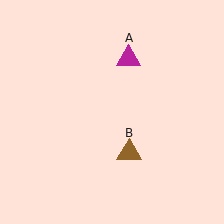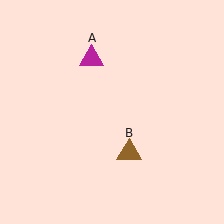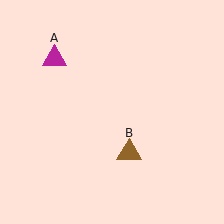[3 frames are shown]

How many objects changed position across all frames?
1 object changed position: magenta triangle (object A).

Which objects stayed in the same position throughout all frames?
Brown triangle (object B) remained stationary.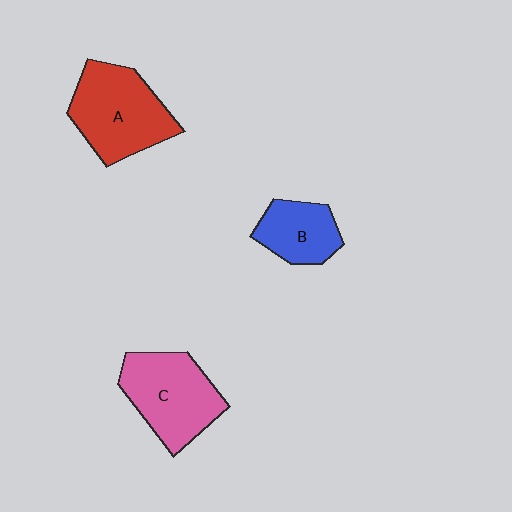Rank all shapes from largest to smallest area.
From largest to smallest: A (red), C (pink), B (blue).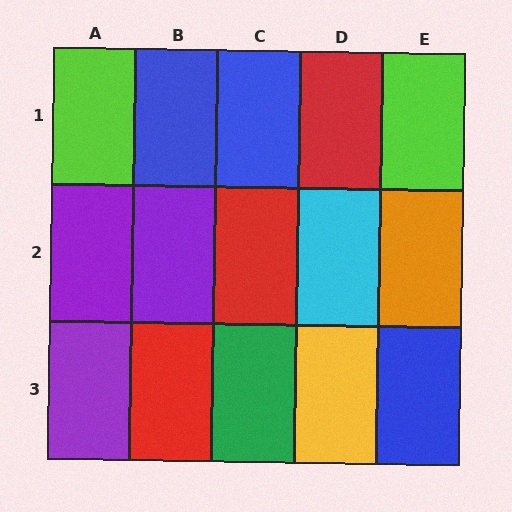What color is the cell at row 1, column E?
Lime.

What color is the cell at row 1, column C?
Blue.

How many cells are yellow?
1 cell is yellow.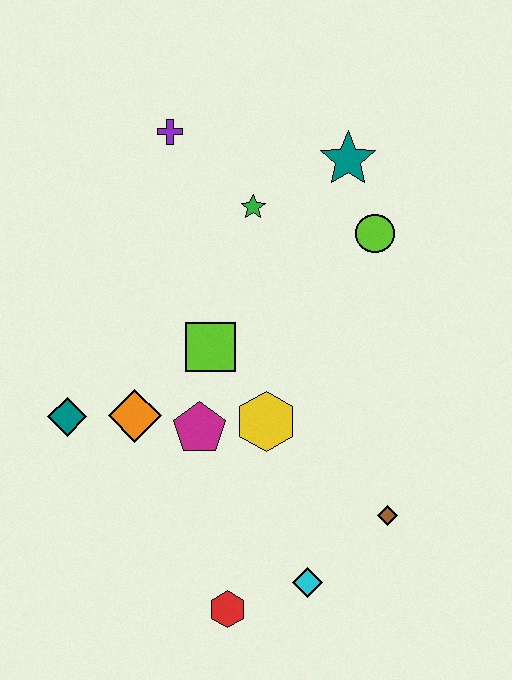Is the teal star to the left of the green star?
No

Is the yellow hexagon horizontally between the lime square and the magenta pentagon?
No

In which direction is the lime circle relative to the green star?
The lime circle is to the right of the green star.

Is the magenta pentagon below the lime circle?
Yes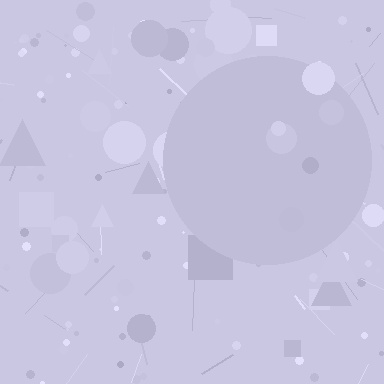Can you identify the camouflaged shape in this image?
The camouflaged shape is a circle.